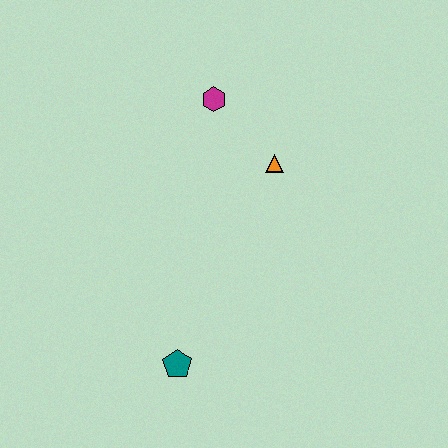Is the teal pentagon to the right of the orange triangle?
No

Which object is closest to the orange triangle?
The magenta hexagon is closest to the orange triangle.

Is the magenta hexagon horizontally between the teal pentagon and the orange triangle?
Yes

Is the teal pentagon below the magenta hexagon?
Yes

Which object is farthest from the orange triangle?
The teal pentagon is farthest from the orange triangle.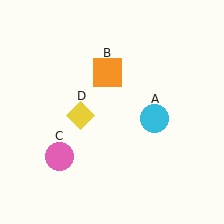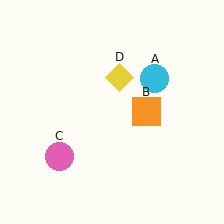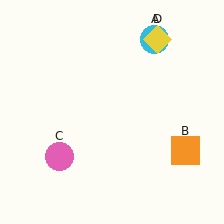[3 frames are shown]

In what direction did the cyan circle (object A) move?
The cyan circle (object A) moved up.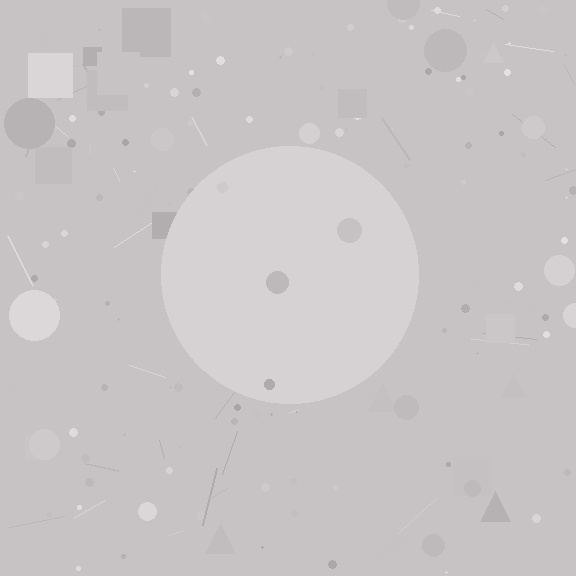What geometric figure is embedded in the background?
A circle is embedded in the background.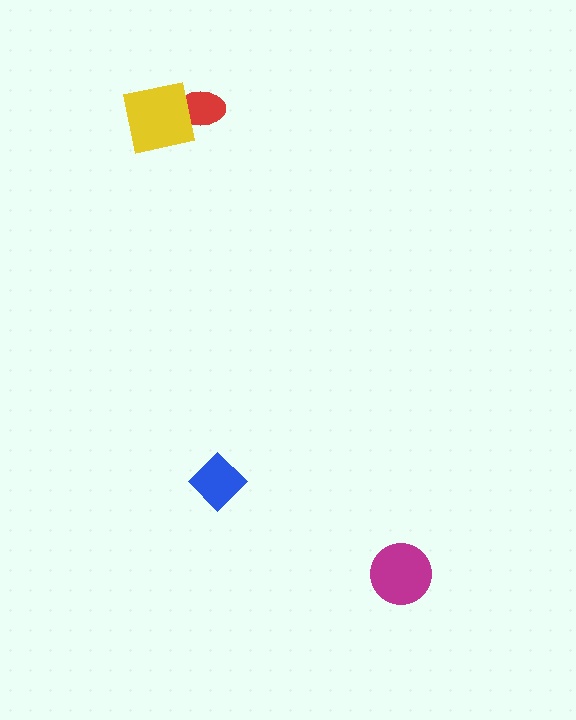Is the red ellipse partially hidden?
Yes, it is partially covered by another shape.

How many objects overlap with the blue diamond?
0 objects overlap with the blue diamond.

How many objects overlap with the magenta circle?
0 objects overlap with the magenta circle.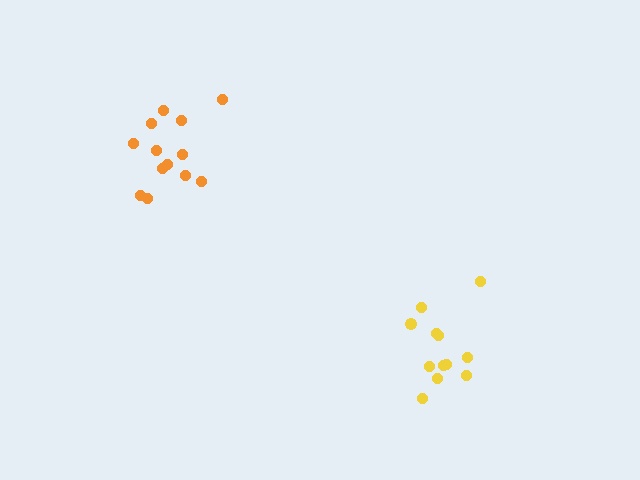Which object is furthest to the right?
The yellow cluster is rightmost.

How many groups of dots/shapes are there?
There are 2 groups.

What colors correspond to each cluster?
The clusters are colored: orange, yellow.